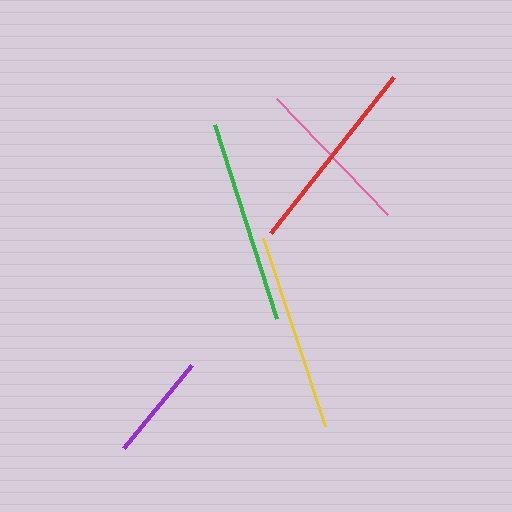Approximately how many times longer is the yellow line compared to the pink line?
The yellow line is approximately 1.2 times the length of the pink line.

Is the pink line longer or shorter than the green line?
The green line is longer than the pink line.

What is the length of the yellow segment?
The yellow segment is approximately 198 pixels long.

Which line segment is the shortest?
The purple line is the shortest at approximately 107 pixels.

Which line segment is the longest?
The green line is the longest at approximately 204 pixels.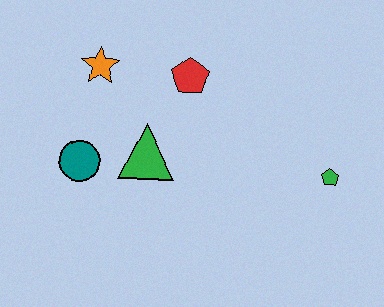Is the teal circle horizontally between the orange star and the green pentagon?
No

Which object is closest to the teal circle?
The green triangle is closest to the teal circle.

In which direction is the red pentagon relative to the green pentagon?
The red pentagon is to the left of the green pentagon.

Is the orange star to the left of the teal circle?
No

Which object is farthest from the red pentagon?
The green pentagon is farthest from the red pentagon.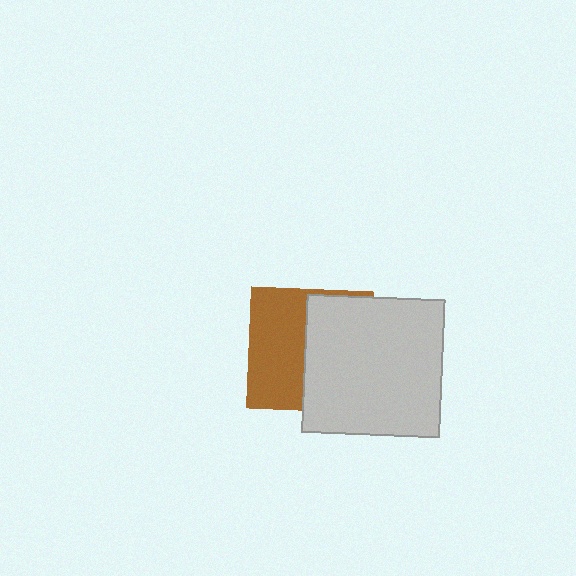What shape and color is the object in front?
The object in front is a light gray square.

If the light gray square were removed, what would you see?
You would see the complete brown square.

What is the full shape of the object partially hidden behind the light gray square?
The partially hidden object is a brown square.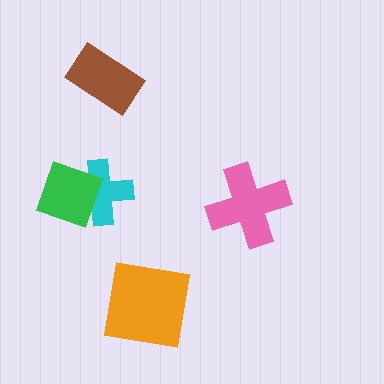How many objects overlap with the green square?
1 object overlaps with the green square.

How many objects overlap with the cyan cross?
1 object overlaps with the cyan cross.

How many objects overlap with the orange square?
0 objects overlap with the orange square.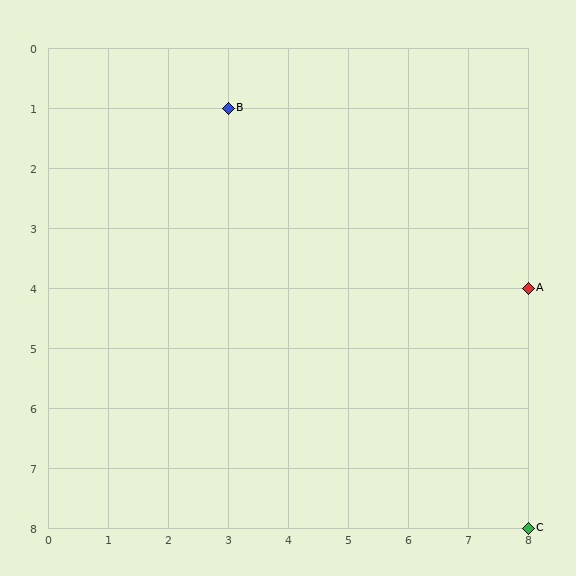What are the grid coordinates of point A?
Point A is at grid coordinates (8, 4).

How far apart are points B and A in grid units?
Points B and A are 5 columns and 3 rows apart (about 5.8 grid units diagonally).